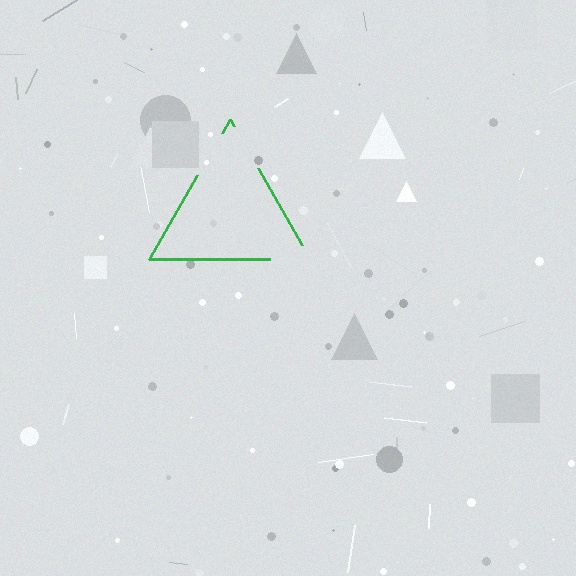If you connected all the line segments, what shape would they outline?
They would outline a triangle.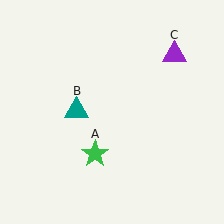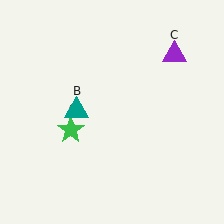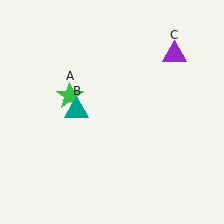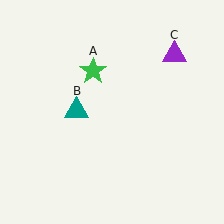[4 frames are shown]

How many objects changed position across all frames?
1 object changed position: green star (object A).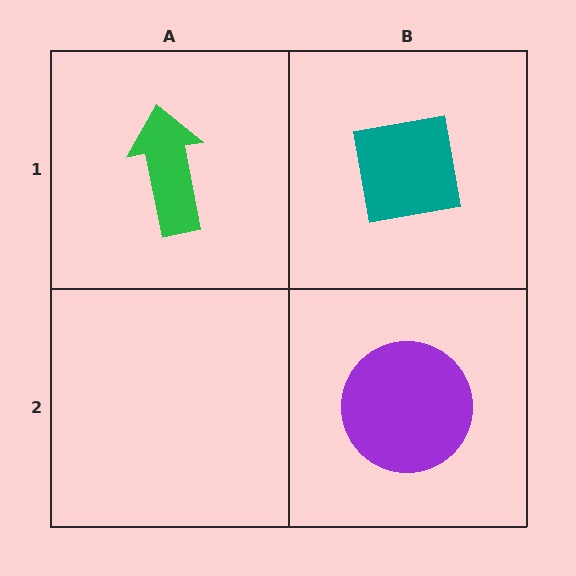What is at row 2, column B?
A purple circle.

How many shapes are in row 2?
1 shape.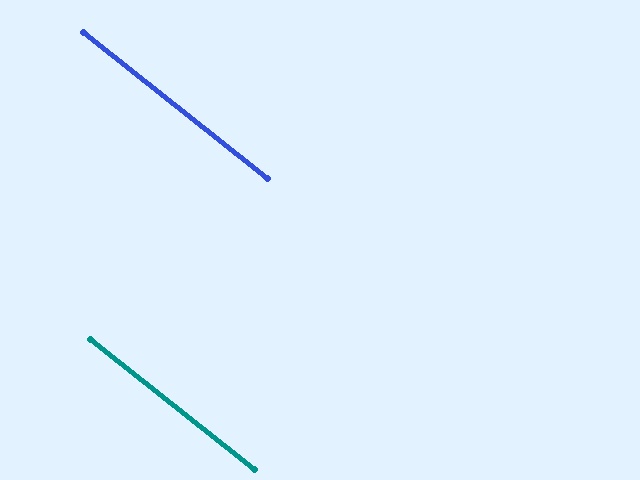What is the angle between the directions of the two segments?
Approximately 0 degrees.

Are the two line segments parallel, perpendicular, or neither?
Parallel — their directions differ by only 0.0°.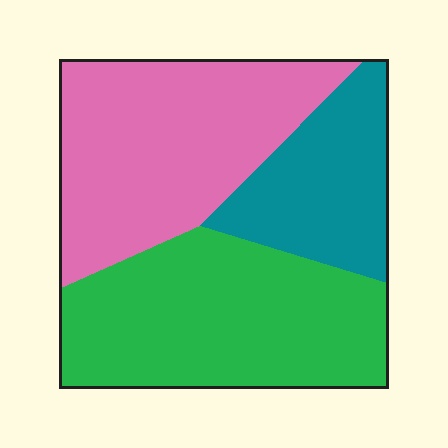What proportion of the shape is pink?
Pink takes up about three eighths (3/8) of the shape.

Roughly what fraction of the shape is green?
Green takes up about two fifths (2/5) of the shape.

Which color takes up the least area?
Teal, at roughly 20%.